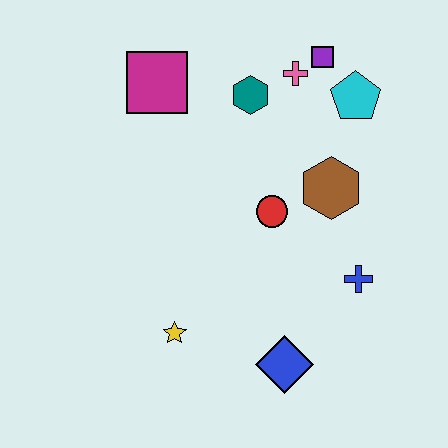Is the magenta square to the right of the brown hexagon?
No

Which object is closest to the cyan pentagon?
The purple square is closest to the cyan pentagon.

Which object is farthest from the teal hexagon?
The blue diamond is farthest from the teal hexagon.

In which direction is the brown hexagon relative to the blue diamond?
The brown hexagon is above the blue diamond.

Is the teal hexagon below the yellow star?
No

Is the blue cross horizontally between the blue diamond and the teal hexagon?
No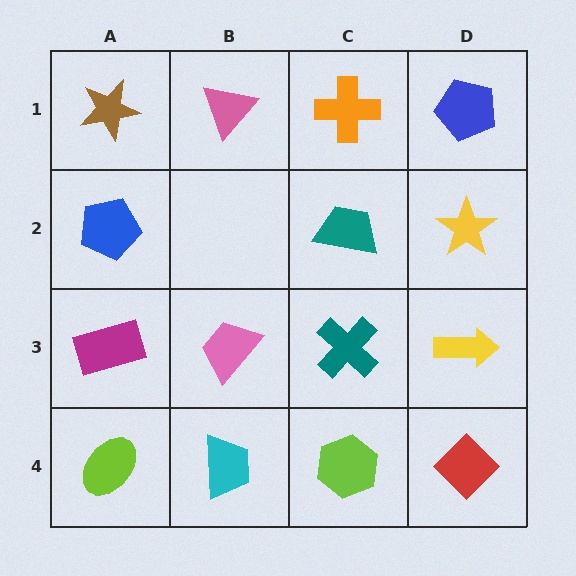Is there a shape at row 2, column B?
No, that cell is empty.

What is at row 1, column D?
A blue pentagon.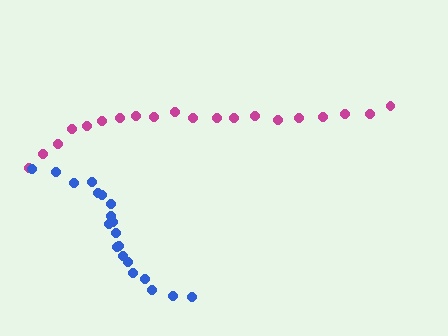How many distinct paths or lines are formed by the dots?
There are 2 distinct paths.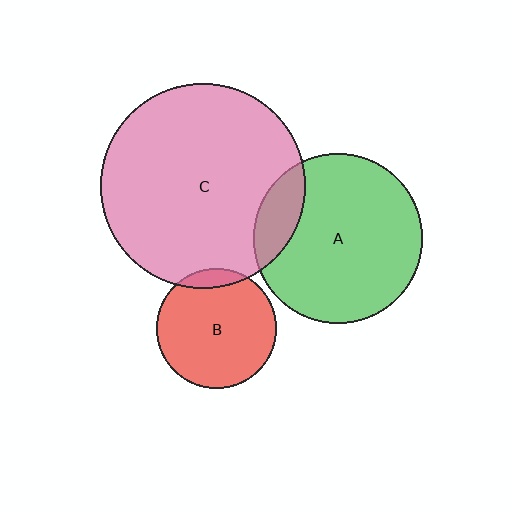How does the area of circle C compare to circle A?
Approximately 1.5 times.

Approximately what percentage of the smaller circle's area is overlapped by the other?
Approximately 15%.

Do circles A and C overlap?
Yes.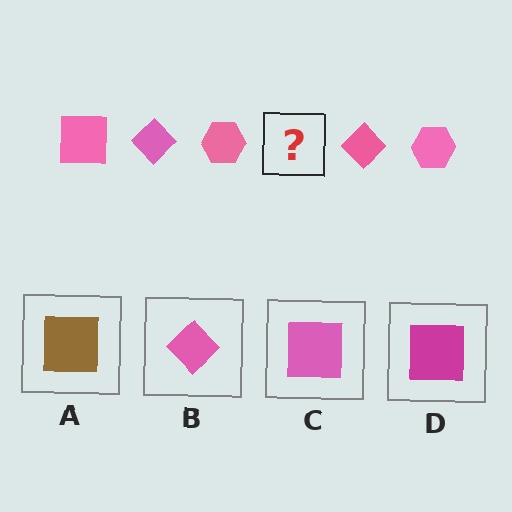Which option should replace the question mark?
Option C.